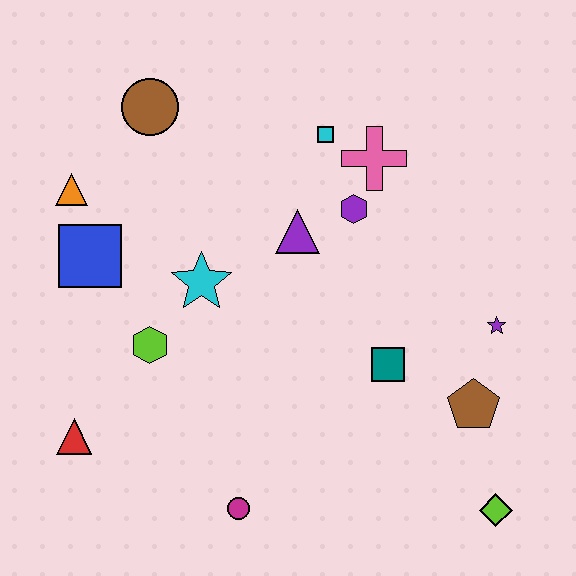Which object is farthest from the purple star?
The orange triangle is farthest from the purple star.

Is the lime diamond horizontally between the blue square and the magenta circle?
No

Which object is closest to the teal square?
The brown pentagon is closest to the teal square.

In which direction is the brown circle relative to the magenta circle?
The brown circle is above the magenta circle.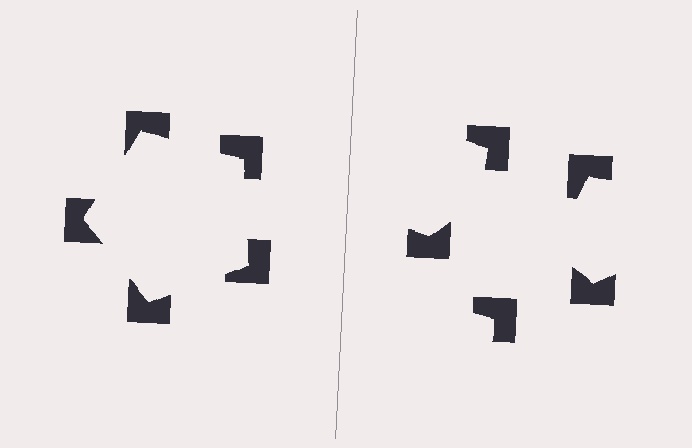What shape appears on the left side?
An illusory pentagon.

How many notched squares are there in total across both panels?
10 — 5 on each side.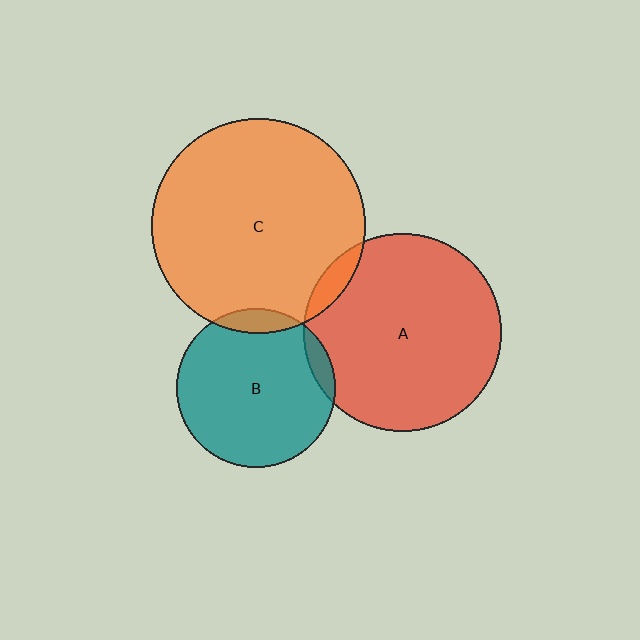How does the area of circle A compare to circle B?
Approximately 1.6 times.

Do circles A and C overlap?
Yes.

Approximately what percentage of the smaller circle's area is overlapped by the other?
Approximately 5%.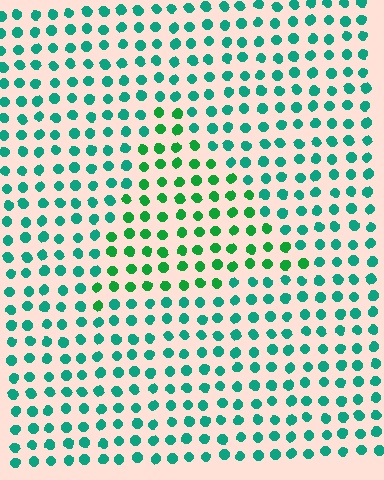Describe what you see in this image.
The image is filled with small teal elements in a uniform arrangement. A triangle-shaped region is visible where the elements are tinted to a slightly different hue, forming a subtle color boundary.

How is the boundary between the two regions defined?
The boundary is defined purely by a slight shift in hue (about 31 degrees). Spacing, size, and orientation are identical on both sides.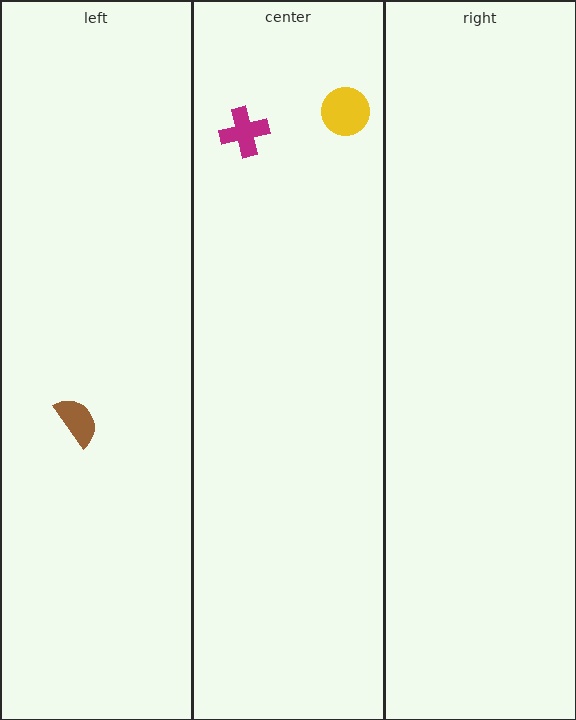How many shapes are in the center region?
2.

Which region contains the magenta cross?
The center region.